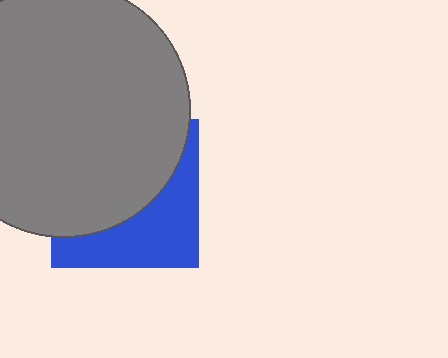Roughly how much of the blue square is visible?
A small part of it is visible (roughly 40%).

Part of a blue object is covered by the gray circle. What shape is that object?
It is a square.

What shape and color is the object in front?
The object in front is a gray circle.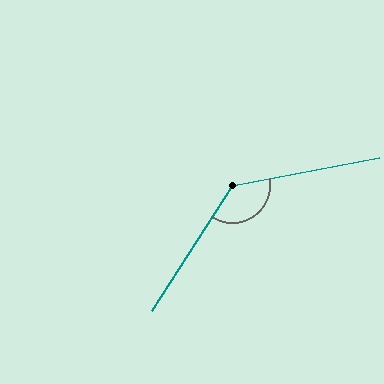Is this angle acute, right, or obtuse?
It is obtuse.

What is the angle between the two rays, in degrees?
Approximately 133 degrees.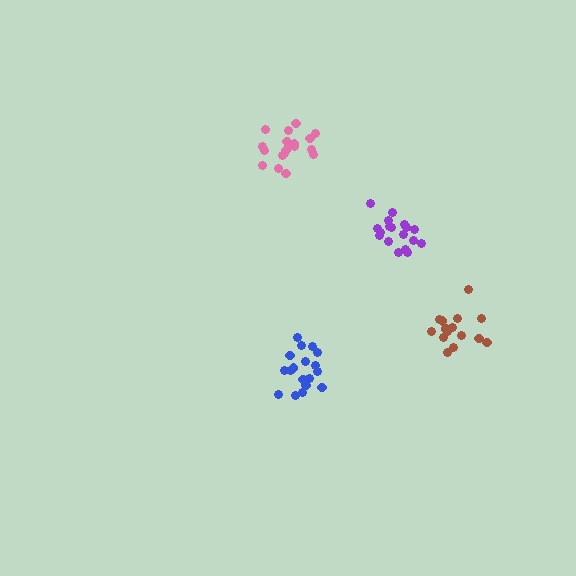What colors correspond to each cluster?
The clusters are colored: brown, purple, pink, blue.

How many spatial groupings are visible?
There are 4 spatial groupings.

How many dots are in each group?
Group 1: 15 dots, Group 2: 18 dots, Group 3: 20 dots, Group 4: 18 dots (71 total).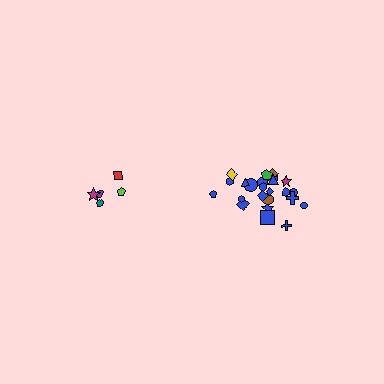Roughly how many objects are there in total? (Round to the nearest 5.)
Roughly 30 objects in total.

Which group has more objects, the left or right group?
The right group.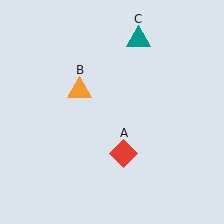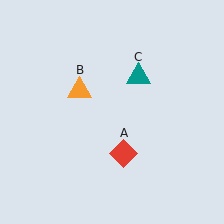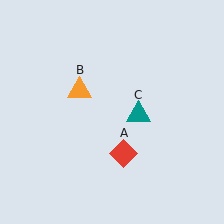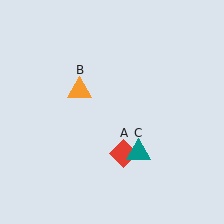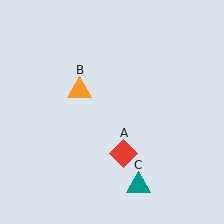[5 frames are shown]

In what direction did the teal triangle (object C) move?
The teal triangle (object C) moved down.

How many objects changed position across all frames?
1 object changed position: teal triangle (object C).